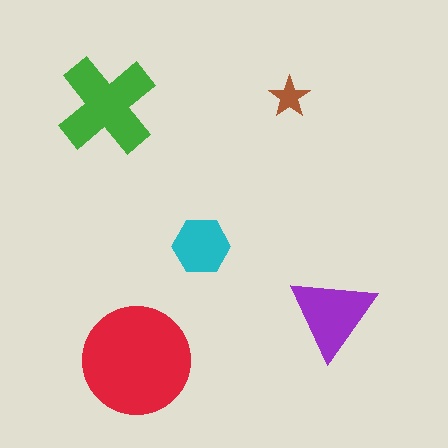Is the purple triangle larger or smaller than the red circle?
Smaller.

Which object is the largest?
The red circle.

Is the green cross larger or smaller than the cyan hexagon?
Larger.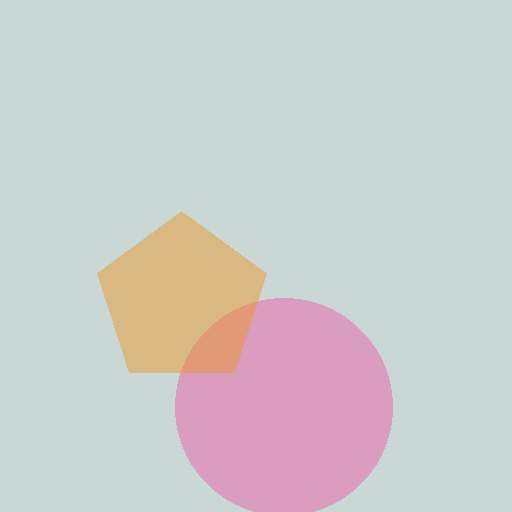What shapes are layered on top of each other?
The layered shapes are: a pink circle, an orange pentagon.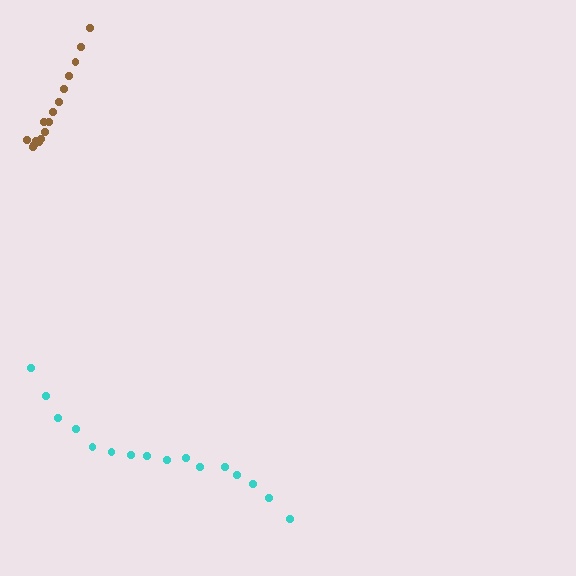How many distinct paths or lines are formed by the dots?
There are 2 distinct paths.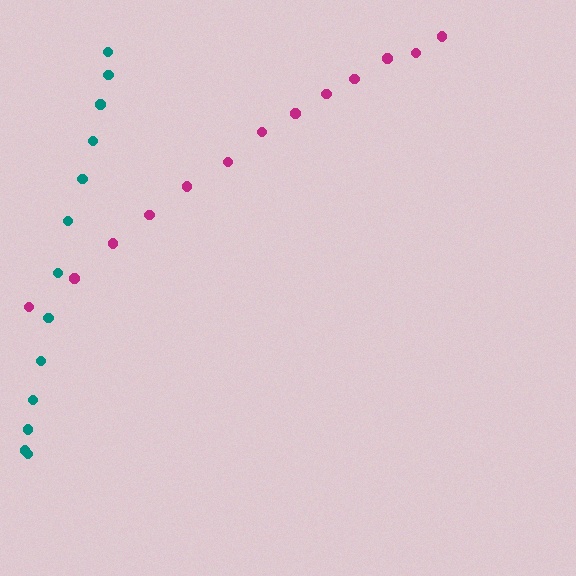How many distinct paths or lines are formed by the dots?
There are 2 distinct paths.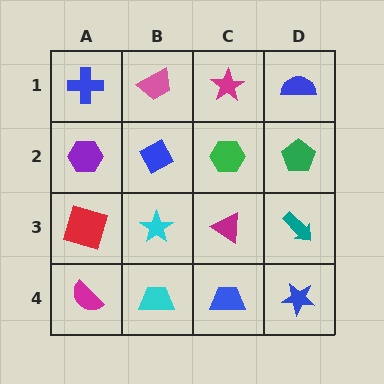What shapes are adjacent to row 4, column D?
A teal arrow (row 3, column D), a blue trapezoid (row 4, column C).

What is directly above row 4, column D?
A teal arrow.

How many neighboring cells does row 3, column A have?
3.